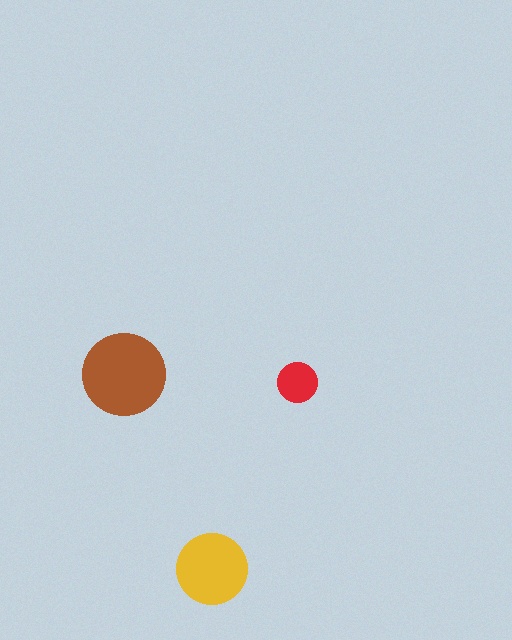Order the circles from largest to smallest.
the brown one, the yellow one, the red one.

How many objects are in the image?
There are 3 objects in the image.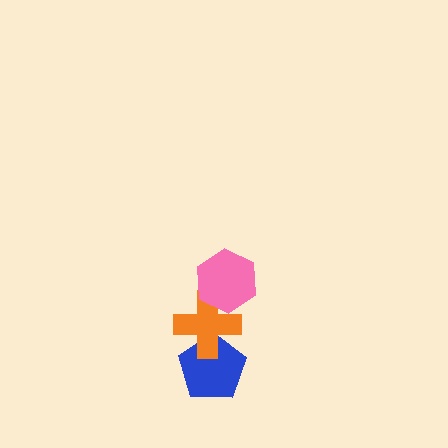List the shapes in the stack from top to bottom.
From top to bottom: the pink hexagon, the orange cross, the blue pentagon.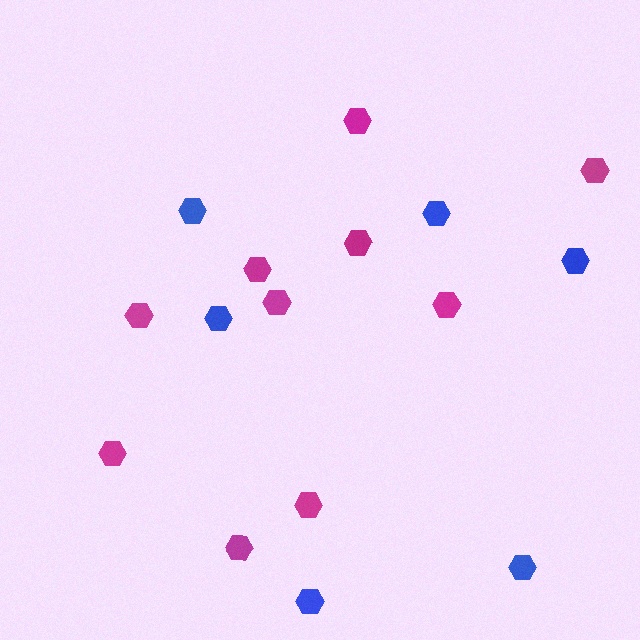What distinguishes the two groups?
There are 2 groups: one group of blue hexagons (6) and one group of magenta hexagons (10).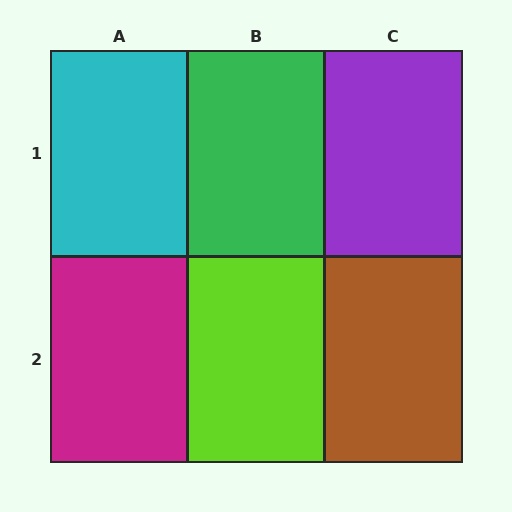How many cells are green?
1 cell is green.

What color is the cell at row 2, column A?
Magenta.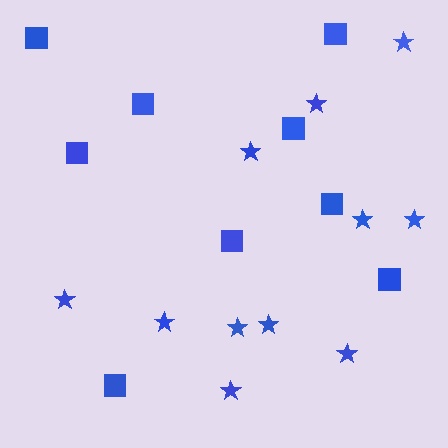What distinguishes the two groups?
There are 2 groups: one group of squares (9) and one group of stars (11).